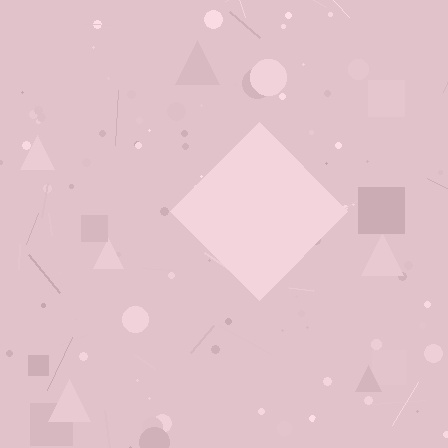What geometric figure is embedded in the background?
A diamond is embedded in the background.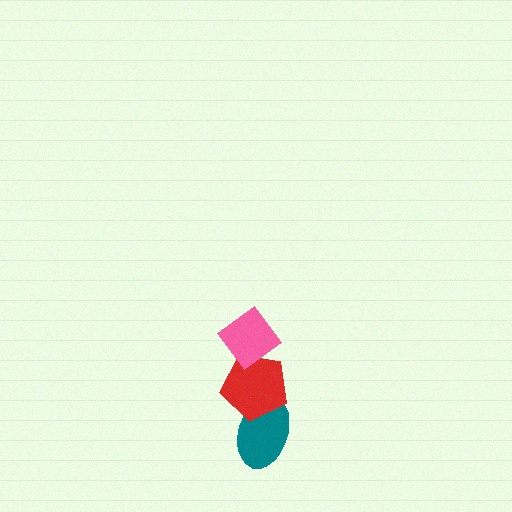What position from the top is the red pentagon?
The red pentagon is 2nd from the top.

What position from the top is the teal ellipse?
The teal ellipse is 3rd from the top.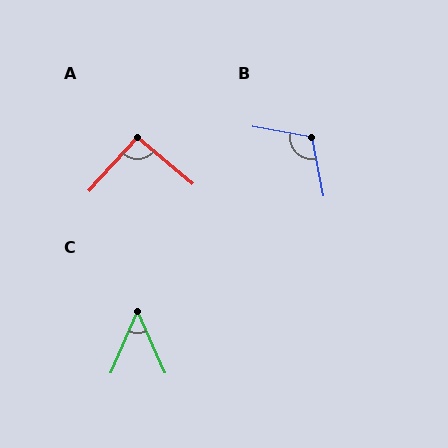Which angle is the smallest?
C, at approximately 47 degrees.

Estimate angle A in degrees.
Approximately 92 degrees.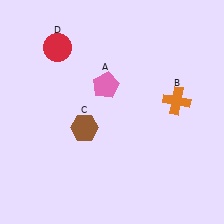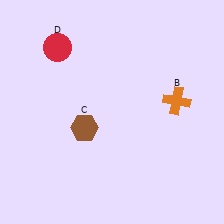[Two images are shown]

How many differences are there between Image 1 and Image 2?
There is 1 difference between the two images.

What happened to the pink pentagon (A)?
The pink pentagon (A) was removed in Image 2. It was in the top-left area of Image 1.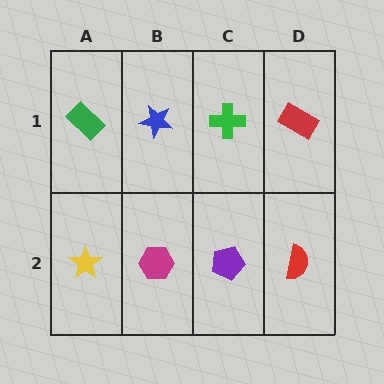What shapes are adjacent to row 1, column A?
A yellow star (row 2, column A), a blue star (row 1, column B).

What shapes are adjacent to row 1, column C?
A purple pentagon (row 2, column C), a blue star (row 1, column B), a red rectangle (row 1, column D).